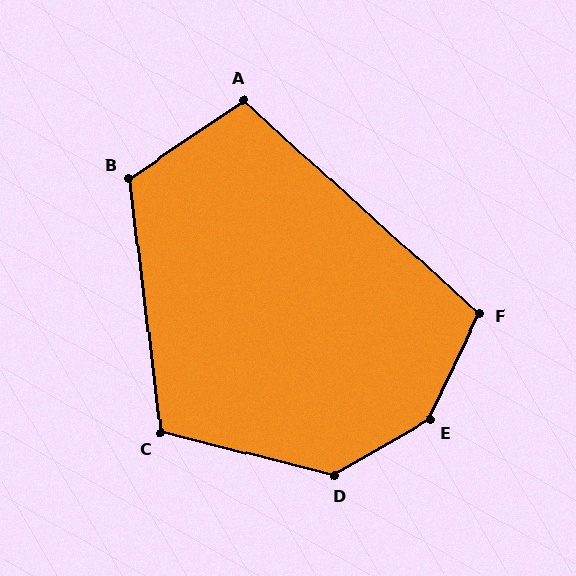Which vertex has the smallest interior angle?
A, at approximately 103 degrees.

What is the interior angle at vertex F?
Approximately 107 degrees (obtuse).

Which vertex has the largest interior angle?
E, at approximately 146 degrees.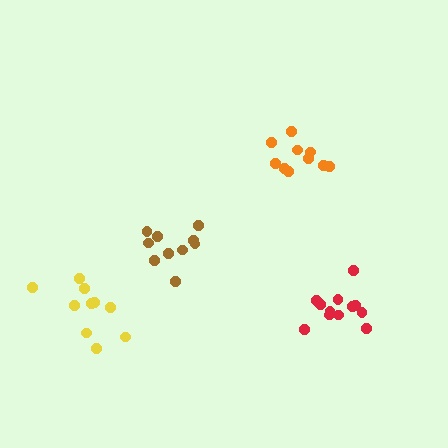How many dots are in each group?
Group 1: 10 dots, Group 2: 10 dots, Group 3: 10 dots, Group 4: 12 dots (42 total).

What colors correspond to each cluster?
The clusters are colored: orange, brown, yellow, red.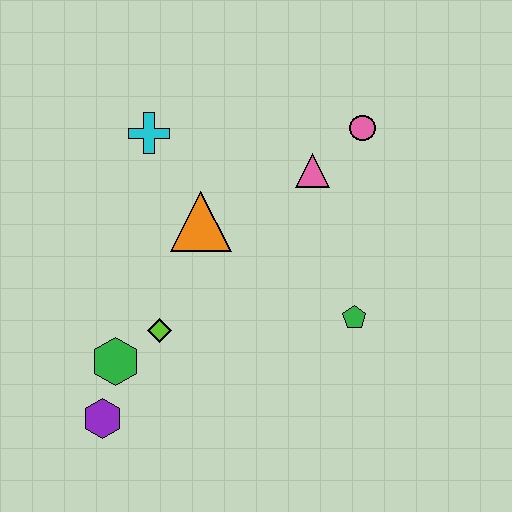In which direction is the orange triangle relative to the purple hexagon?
The orange triangle is above the purple hexagon.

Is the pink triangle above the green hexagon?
Yes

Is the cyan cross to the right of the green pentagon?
No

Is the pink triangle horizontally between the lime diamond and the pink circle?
Yes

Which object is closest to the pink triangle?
The pink circle is closest to the pink triangle.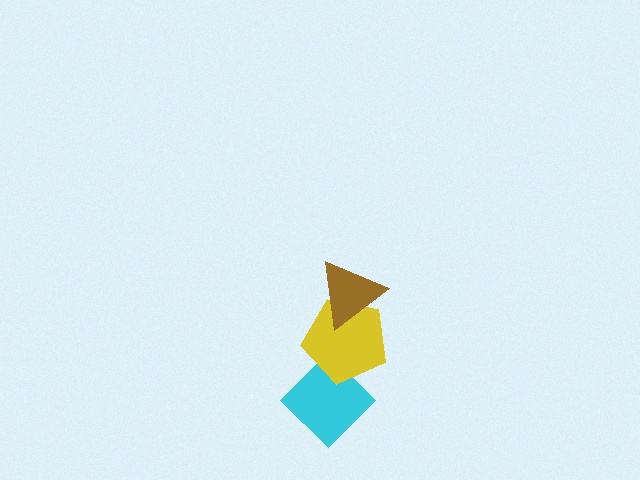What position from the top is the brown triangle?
The brown triangle is 1st from the top.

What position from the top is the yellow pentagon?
The yellow pentagon is 2nd from the top.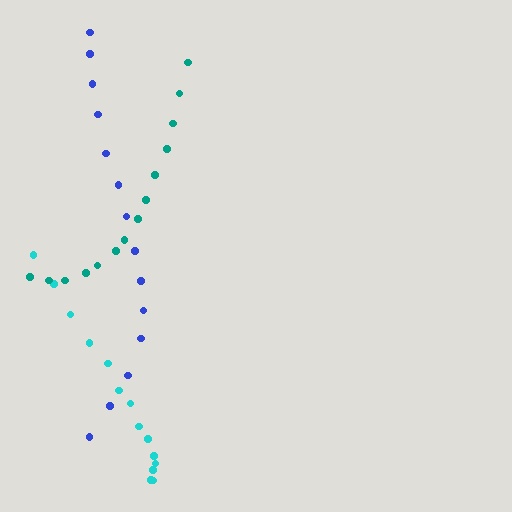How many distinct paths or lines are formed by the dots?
There are 3 distinct paths.